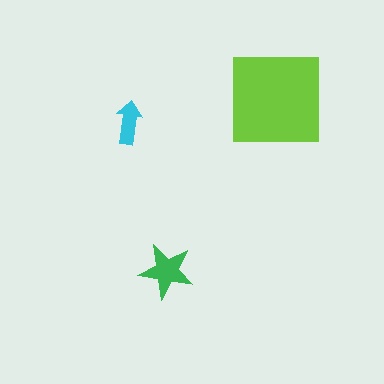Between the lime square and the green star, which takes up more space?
The lime square.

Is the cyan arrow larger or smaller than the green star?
Smaller.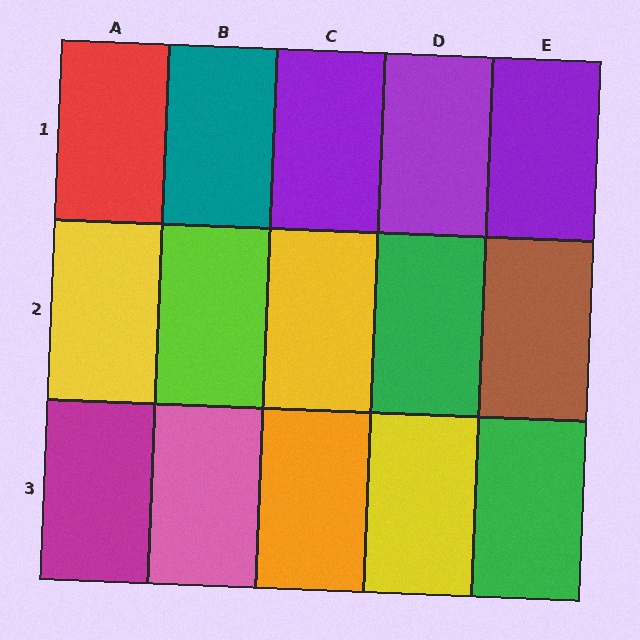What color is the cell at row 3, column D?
Yellow.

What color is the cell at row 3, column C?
Orange.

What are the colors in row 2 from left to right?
Yellow, lime, yellow, green, brown.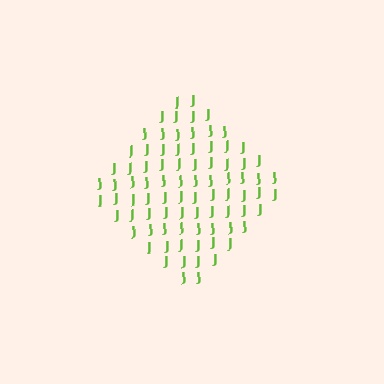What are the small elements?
The small elements are letter J's.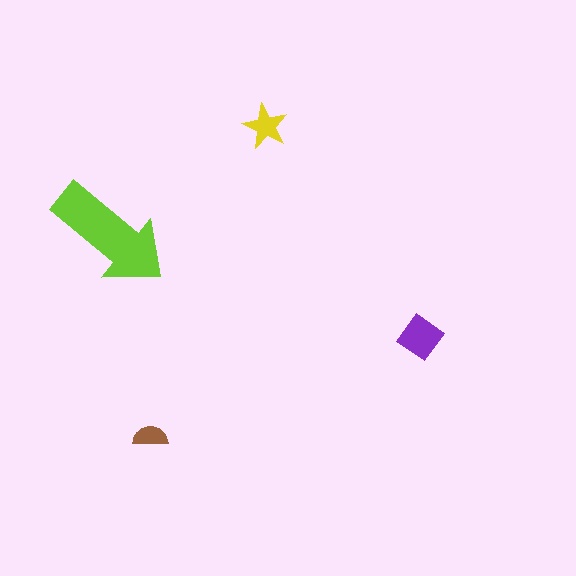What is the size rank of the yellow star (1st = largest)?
3rd.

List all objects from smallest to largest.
The brown semicircle, the yellow star, the purple diamond, the lime arrow.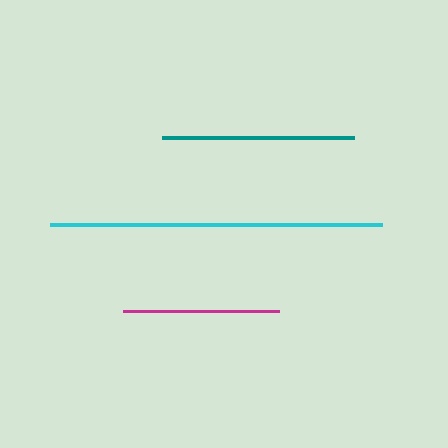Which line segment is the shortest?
The magenta line is the shortest at approximately 156 pixels.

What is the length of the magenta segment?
The magenta segment is approximately 156 pixels long.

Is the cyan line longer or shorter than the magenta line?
The cyan line is longer than the magenta line.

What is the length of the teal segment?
The teal segment is approximately 192 pixels long.